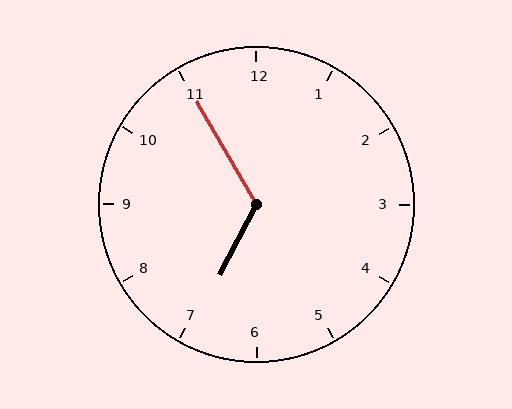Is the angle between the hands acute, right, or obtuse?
It is obtuse.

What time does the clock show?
6:55.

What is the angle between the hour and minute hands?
Approximately 122 degrees.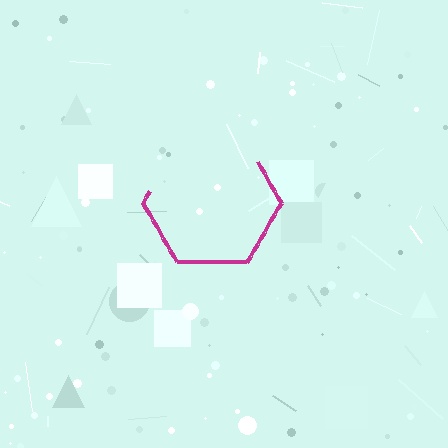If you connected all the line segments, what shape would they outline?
They would outline a hexagon.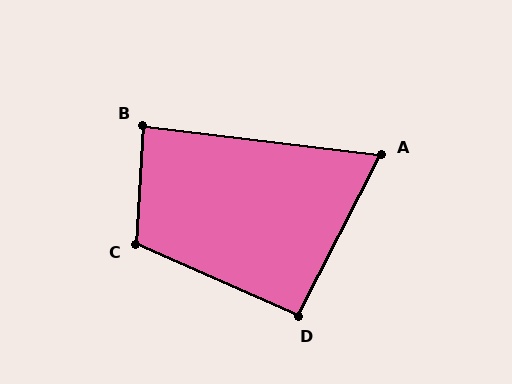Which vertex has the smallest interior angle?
A, at approximately 70 degrees.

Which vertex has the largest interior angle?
C, at approximately 110 degrees.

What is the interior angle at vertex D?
Approximately 93 degrees (approximately right).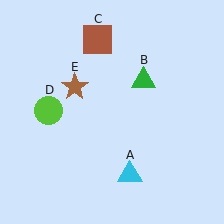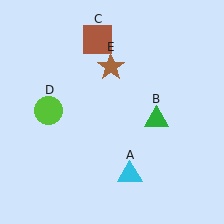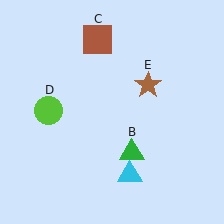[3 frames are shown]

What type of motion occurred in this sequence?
The green triangle (object B), brown star (object E) rotated clockwise around the center of the scene.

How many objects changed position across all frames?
2 objects changed position: green triangle (object B), brown star (object E).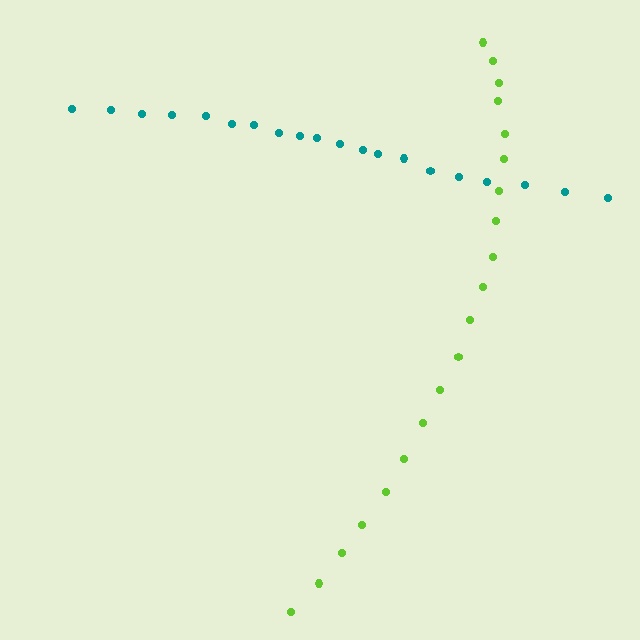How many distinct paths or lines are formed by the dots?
There are 2 distinct paths.